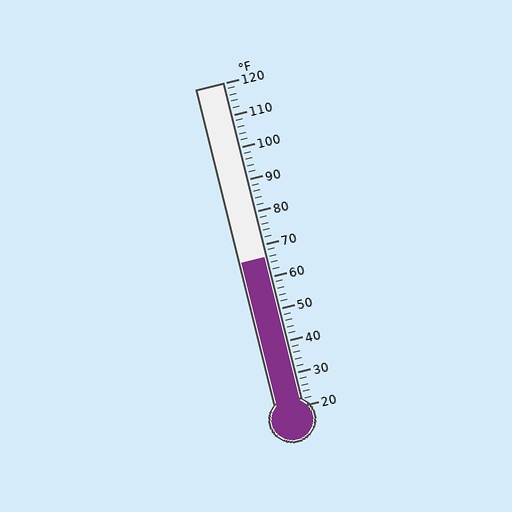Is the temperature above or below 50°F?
The temperature is above 50°F.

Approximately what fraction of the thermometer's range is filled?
The thermometer is filled to approximately 45% of its range.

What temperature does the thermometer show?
The thermometer shows approximately 66°F.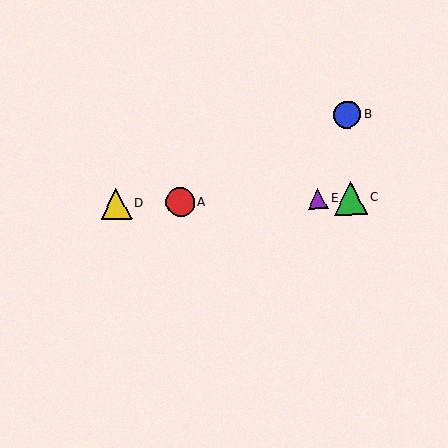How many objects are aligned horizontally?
4 objects (A, C, D, E) are aligned horizontally.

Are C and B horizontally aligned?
No, C is at y≈198 and B is at y≈115.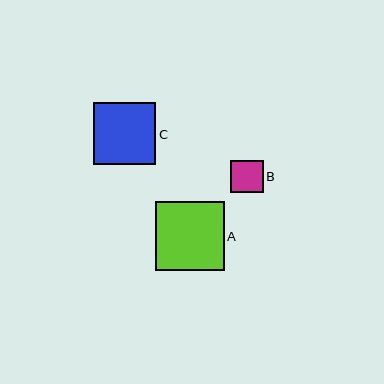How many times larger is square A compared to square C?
Square A is approximately 1.1 times the size of square C.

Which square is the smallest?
Square B is the smallest with a size of approximately 32 pixels.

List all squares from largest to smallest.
From largest to smallest: A, C, B.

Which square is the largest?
Square A is the largest with a size of approximately 69 pixels.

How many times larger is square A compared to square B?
Square A is approximately 2.1 times the size of square B.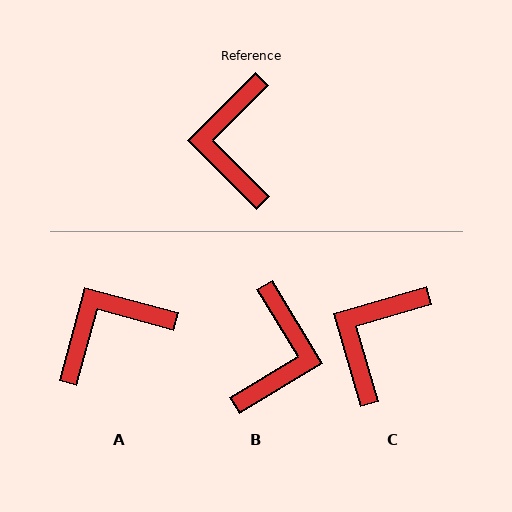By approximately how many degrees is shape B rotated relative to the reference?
Approximately 166 degrees counter-clockwise.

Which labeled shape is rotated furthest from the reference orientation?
B, about 166 degrees away.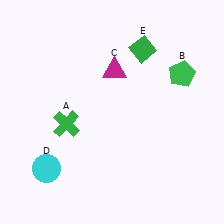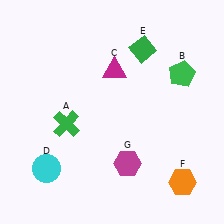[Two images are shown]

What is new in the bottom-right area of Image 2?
A magenta hexagon (G) was added in the bottom-right area of Image 2.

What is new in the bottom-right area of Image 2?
An orange hexagon (F) was added in the bottom-right area of Image 2.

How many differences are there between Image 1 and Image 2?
There are 2 differences between the two images.